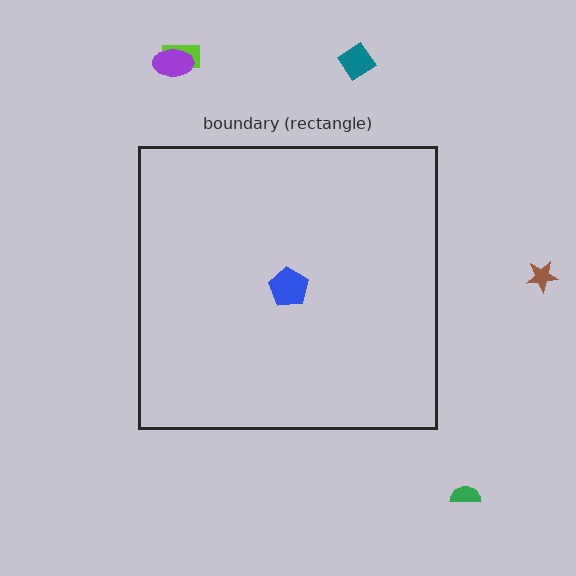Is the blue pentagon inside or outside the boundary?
Inside.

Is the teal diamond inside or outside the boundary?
Outside.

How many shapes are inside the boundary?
1 inside, 5 outside.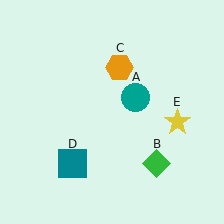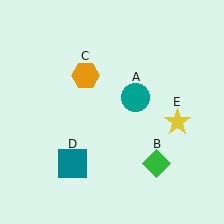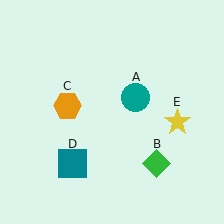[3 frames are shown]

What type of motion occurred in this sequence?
The orange hexagon (object C) rotated counterclockwise around the center of the scene.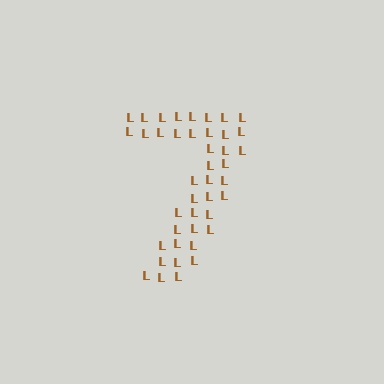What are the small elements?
The small elements are letter L's.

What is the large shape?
The large shape is the digit 7.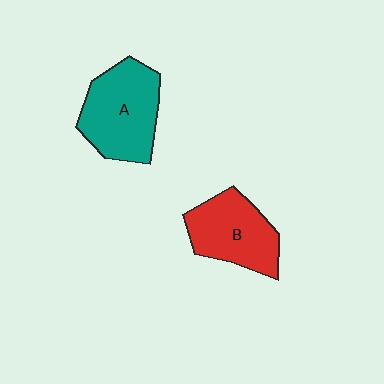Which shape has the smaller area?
Shape B (red).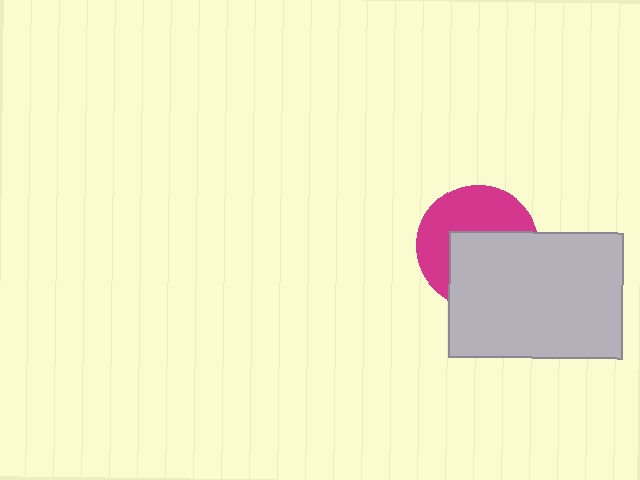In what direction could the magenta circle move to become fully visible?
The magenta circle could move toward the upper-left. That would shift it out from behind the light gray rectangle entirely.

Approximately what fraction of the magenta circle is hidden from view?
Roughly 50% of the magenta circle is hidden behind the light gray rectangle.